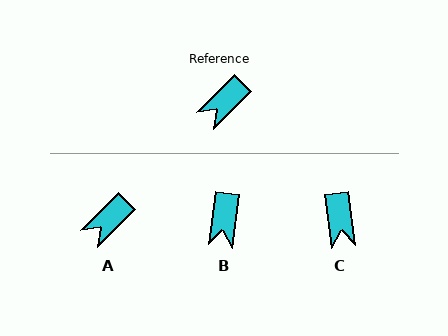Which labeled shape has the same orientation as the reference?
A.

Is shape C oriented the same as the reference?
No, it is off by about 53 degrees.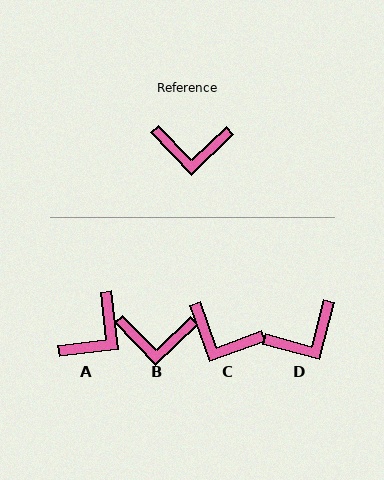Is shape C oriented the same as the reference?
No, it is off by about 24 degrees.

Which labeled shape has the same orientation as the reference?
B.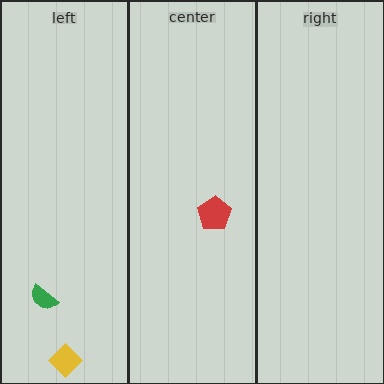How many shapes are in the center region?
1.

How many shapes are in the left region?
2.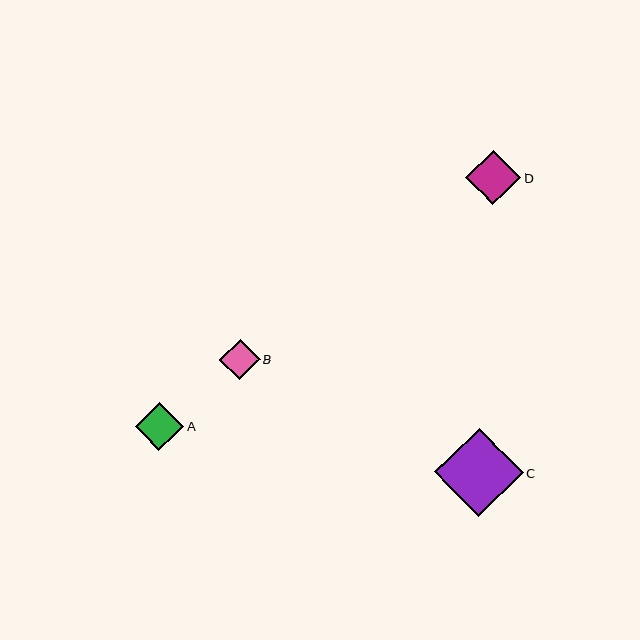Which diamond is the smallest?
Diamond B is the smallest with a size of approximately 40 pixels.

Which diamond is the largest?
Diamond C is the largest with a size of approximately 89 pixels.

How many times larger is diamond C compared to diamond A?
Diamond C is approximately 1.8 times the size of diamond A.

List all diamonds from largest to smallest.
From largest to smallest: C, D, A, B.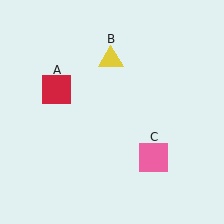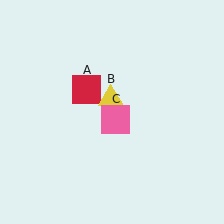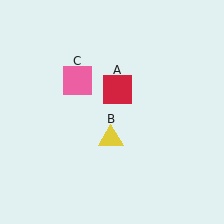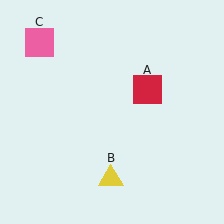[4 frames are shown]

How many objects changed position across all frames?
3 objects changed position: red square (object A), yellow triangle (object B), pink square (object C).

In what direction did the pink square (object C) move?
The pink square (object C) moved up and to the left.